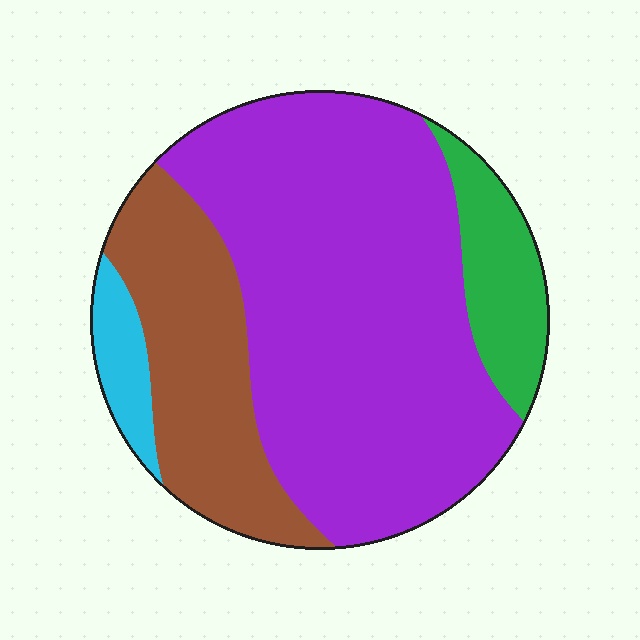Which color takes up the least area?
Cyan, at roughly 5%.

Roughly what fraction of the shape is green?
Green covers 11% of the shape.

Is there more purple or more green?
Purple.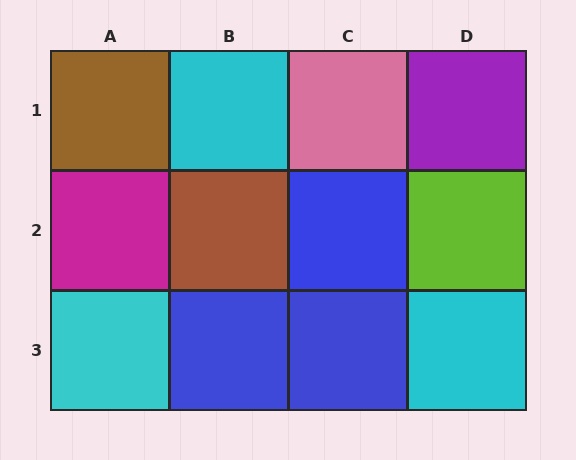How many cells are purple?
1 cell is purple.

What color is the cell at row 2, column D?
Lime.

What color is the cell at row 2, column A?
Magenta.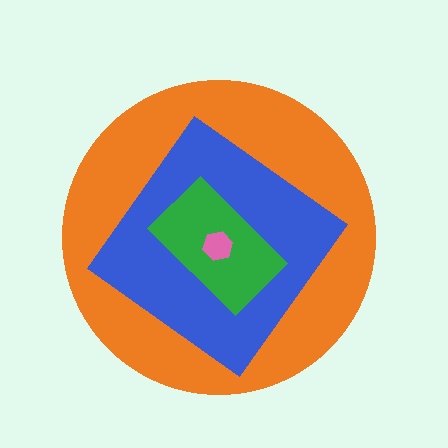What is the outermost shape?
The orange circle.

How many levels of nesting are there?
4.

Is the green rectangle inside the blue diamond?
Yes.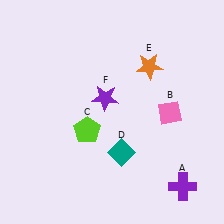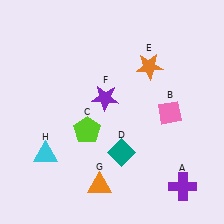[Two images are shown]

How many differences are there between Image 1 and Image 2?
There are 2 differences between the two images.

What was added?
An orange triangle (G), a cyan triangle (H) were added in Image 2.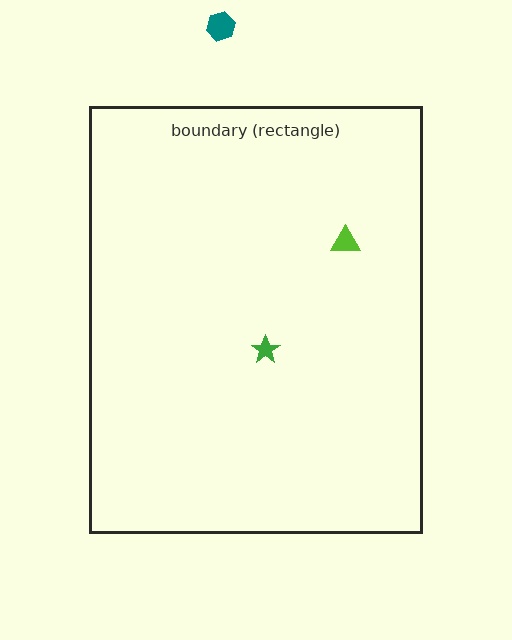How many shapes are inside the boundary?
2 inside, 1 outside.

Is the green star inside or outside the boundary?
Inside.